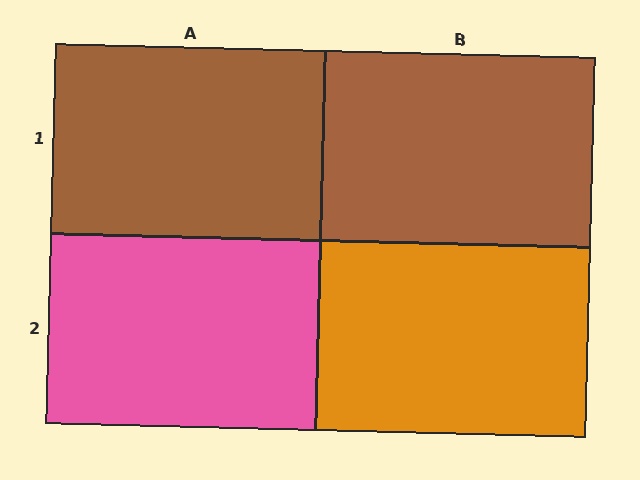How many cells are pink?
1 cell is pink.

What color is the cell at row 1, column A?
Brown.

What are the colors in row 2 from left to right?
Pink, orange.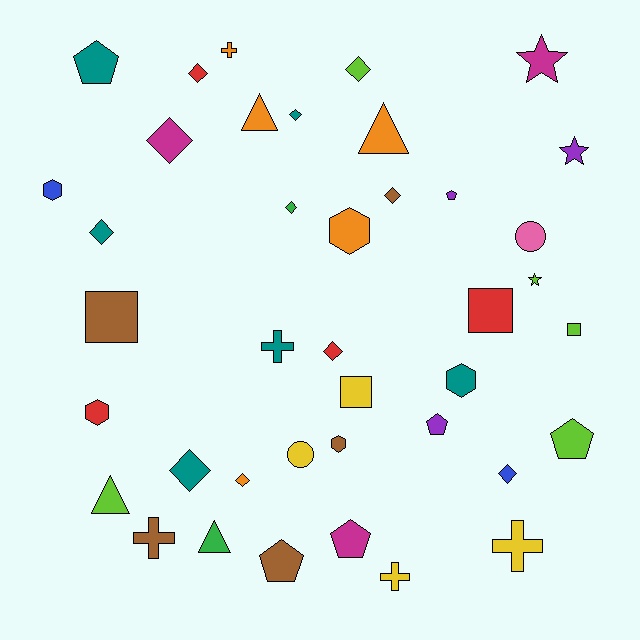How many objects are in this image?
There are 40 objects.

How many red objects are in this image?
There are 4 red objects.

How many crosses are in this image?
There are 5 crosses.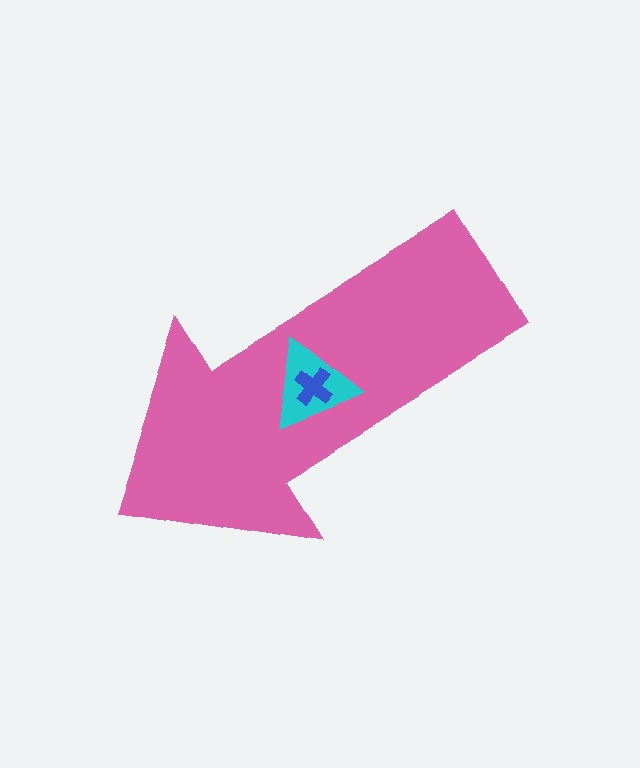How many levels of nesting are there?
3.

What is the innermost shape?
The blue cross.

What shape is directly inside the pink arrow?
The cyan triangle.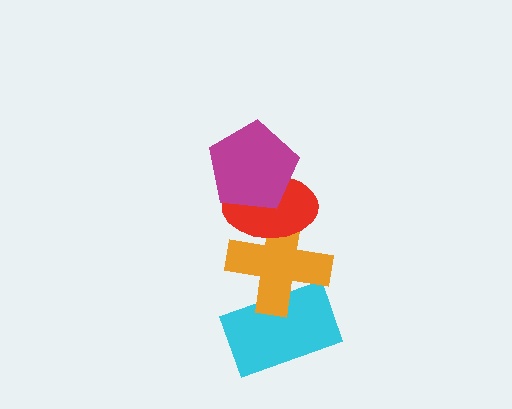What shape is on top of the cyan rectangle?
The orange cross is on top of the cyan rectangle.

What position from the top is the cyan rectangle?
The cyan rectangle is 4th from the top.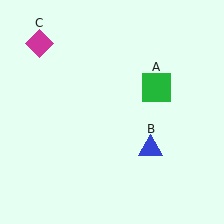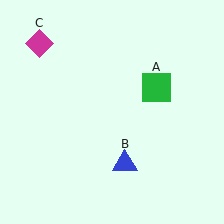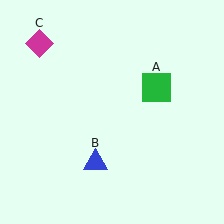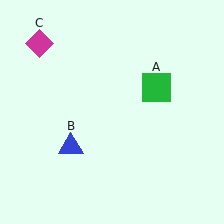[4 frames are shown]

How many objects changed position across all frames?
1 object changed position: blue triangle (object B).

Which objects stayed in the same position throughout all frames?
Green square (object A) and magenta diamond (object C) remained stationary.